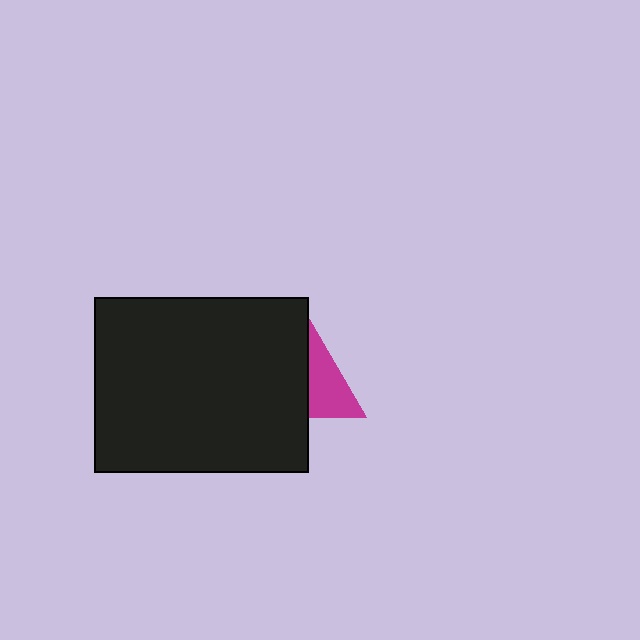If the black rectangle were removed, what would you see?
You would see the complete magenta triangle.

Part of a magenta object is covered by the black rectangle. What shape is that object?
It is a triangle.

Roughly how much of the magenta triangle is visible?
A small part of it is visible (roughly 44%).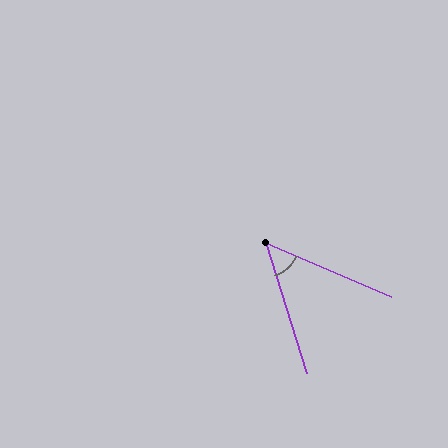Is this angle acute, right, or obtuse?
It is acute.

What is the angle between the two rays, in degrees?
Approximately 50 degrees.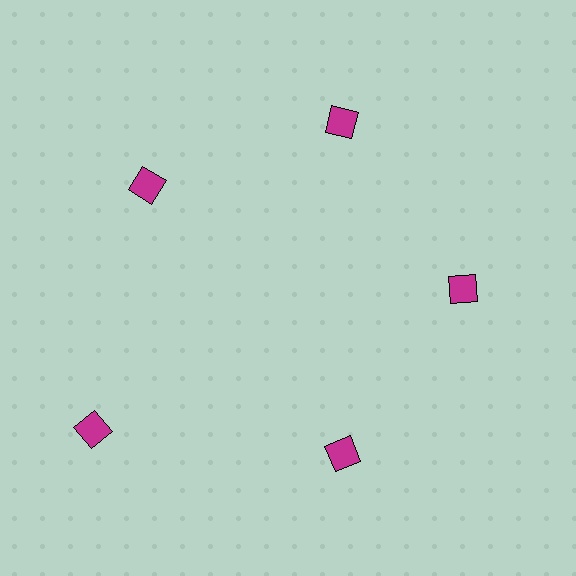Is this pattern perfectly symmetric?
No. The 5 magenta squares are arranged in a ring, but one element near the 8 o'clock position is pushed outward from the center, breaking the 5-fold rotational symmetry.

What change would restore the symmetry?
The symmetry would be restored by moving it inward, back onto the ring so that all 5 squares sit at equal angles and equal distance from the center.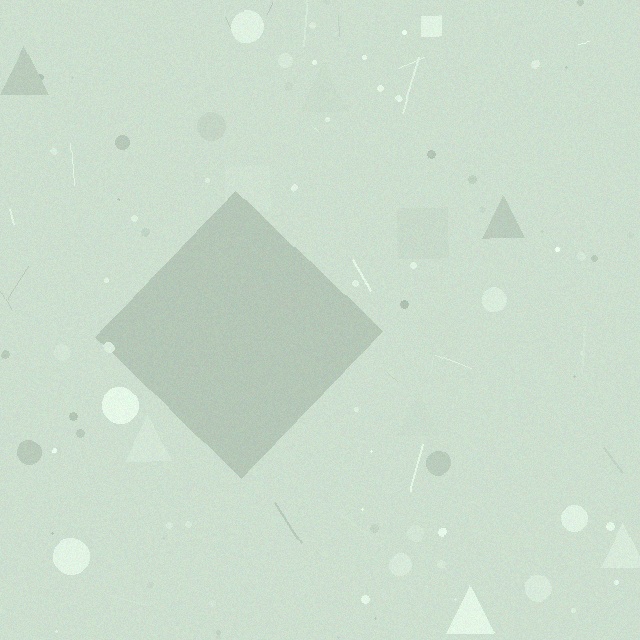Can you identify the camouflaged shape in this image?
The camouflaged shape is a diamond.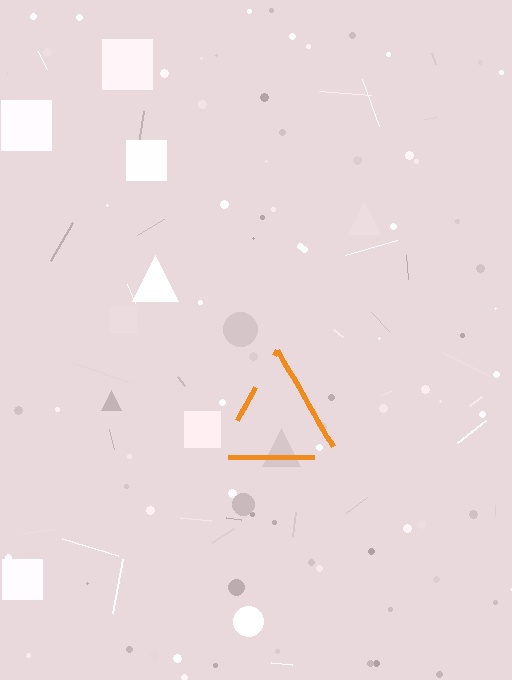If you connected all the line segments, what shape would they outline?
They would outline a triangle.